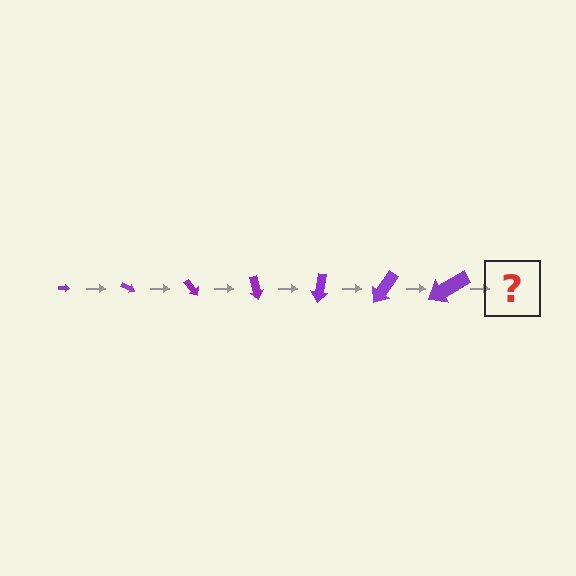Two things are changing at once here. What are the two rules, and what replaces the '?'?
The two rules are that the arrow grows larger each step and it rotates 25 degrees each step. The '?' should be an arrow, larger than the previous one and rotated 175 degrees from the start.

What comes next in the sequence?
The next element should be an arrow, larger than the previous one and rotated 175 degrees from the start.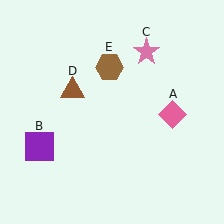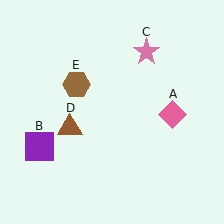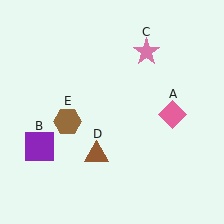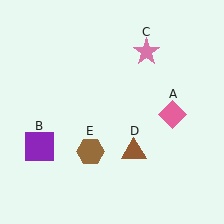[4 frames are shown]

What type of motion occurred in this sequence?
The brown triangle (object D), brown hexagon (object E) rotated counterclockwise around the center of the scene.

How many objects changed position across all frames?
2 objects changed position: brown triangle (object D), brown hexagon (object E).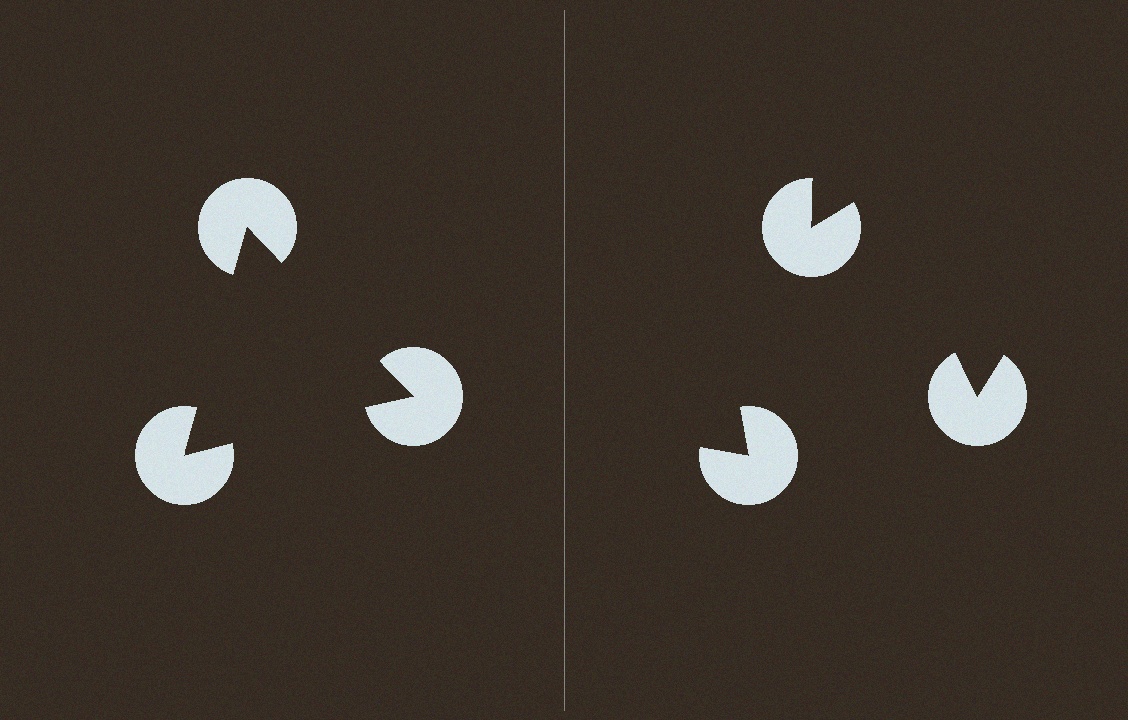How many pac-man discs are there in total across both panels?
6 — 3 on each side.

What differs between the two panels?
The pac-man discs are positioned identically on both sides; only the wedge orientations differ. On the left they align to a triangle; on the right they are misaligned.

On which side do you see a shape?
An illusory triangle appears on the left side. On the right side the wedge cuts are rotated, so no coherent shape forms.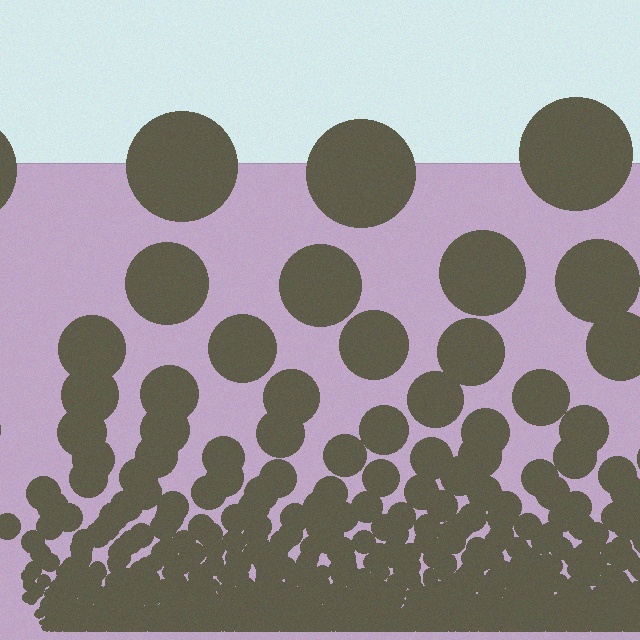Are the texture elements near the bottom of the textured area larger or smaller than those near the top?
Smaller. The gradient is inverted — elements near the bottom are smaller and denser.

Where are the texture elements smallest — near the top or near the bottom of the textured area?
Near the bottom.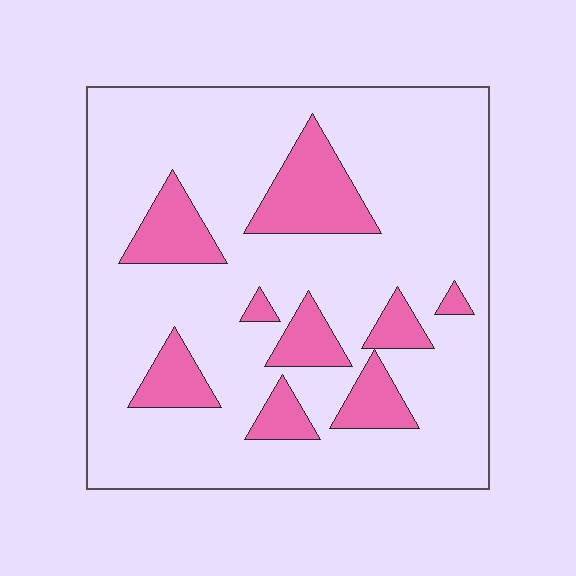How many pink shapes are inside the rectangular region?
9.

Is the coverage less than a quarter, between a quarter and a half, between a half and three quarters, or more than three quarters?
Less than a quarter.